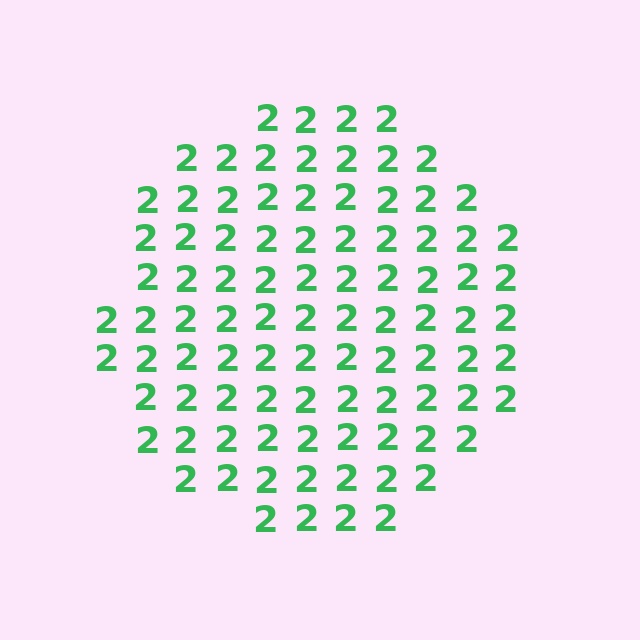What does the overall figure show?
The overall figure shows a circle.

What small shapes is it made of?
It is made of small digit 2's.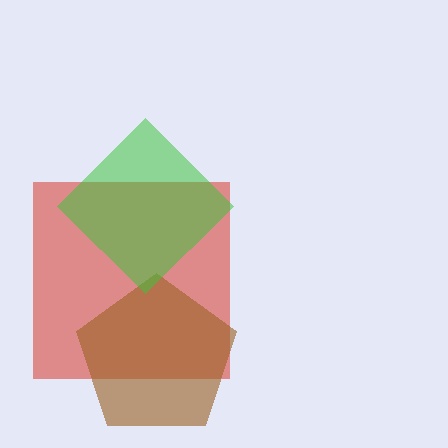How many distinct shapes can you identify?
There are 3 distinct shapes: a red square, a brown pentagon, a green diamond.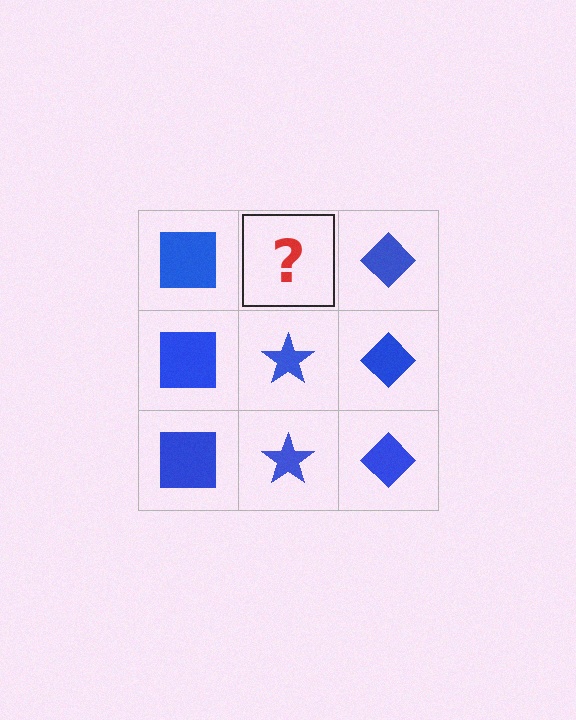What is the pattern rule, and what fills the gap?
The rule is that each column has a consistent shape. The gap should be filled with a blue star.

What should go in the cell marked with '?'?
The missing cell should contain a blue star.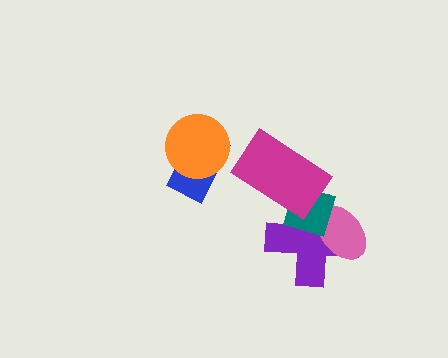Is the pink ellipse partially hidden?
Yes, it is partially covered by another shape.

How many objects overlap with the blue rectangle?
1 object overlaps with the blue rectangle.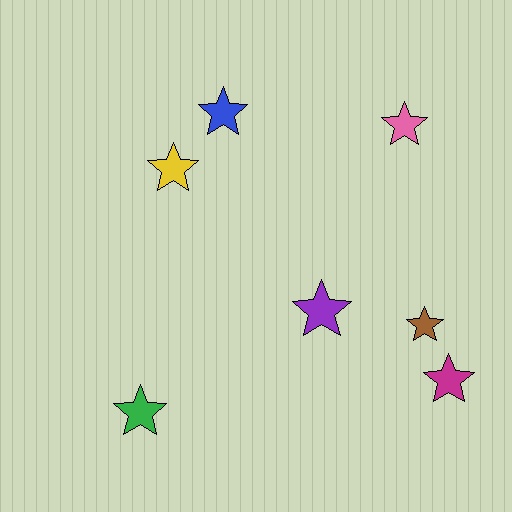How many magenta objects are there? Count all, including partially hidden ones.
There is 1 magenta object.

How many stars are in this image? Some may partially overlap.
There are 7 stars.